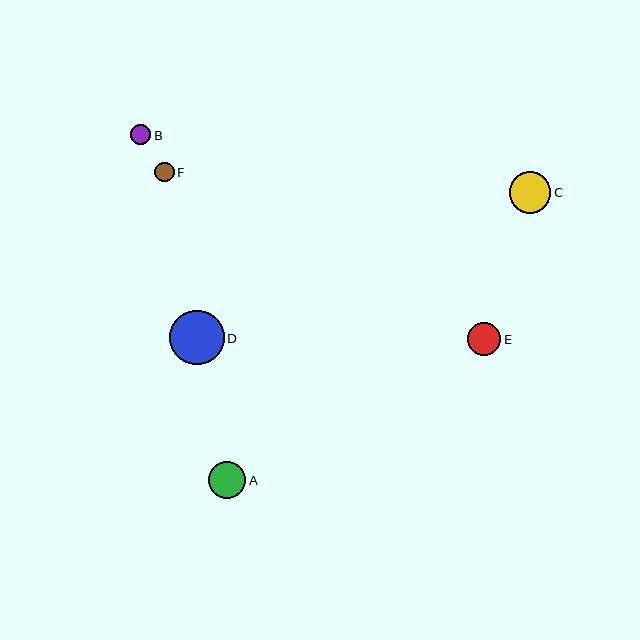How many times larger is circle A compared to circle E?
Circle A is approximately 1.1 times the size of circle E.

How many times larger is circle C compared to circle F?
Circle C is approximately 2.1 times the size of circle F.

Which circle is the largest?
Circle D is the largest with a size of approximately 54 pixels.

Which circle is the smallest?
Circle F is the smallest with a size of approximately 20 pixels.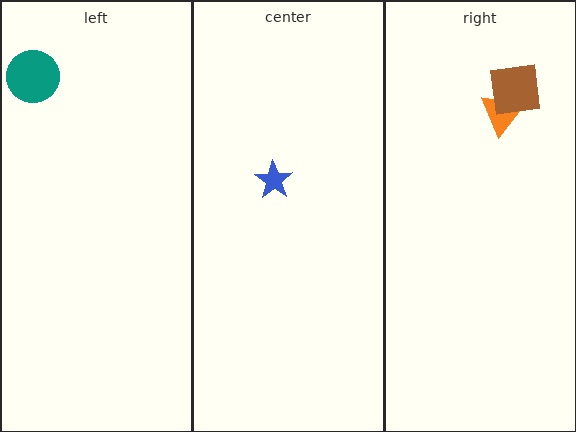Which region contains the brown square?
The right region.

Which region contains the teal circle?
The left region.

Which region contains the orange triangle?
The right region.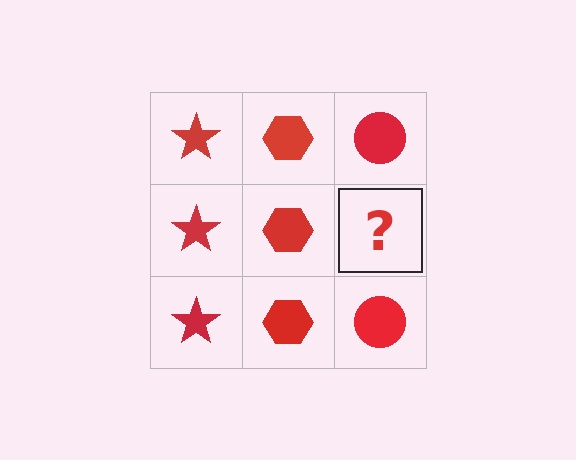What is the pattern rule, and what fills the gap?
The rule is that each column has a consistent shape. The gap should be filled with a red circle.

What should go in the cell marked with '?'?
The missing cell should contain a red circle.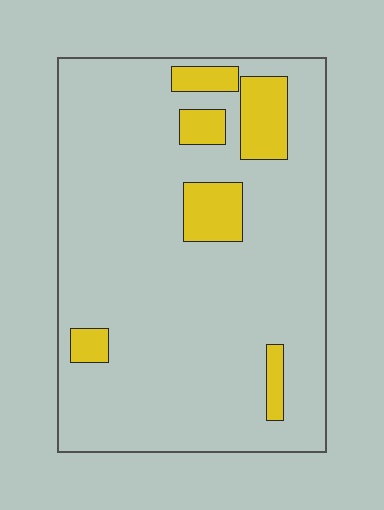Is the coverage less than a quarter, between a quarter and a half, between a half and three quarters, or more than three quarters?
Less than a quarter.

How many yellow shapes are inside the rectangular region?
6.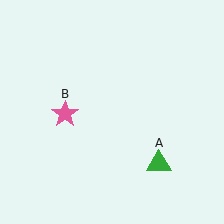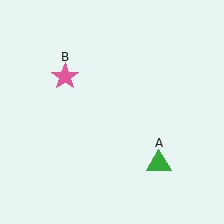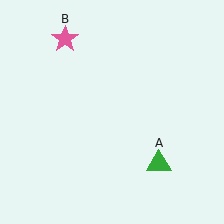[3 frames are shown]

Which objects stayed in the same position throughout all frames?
Green triangle (object A) remained stationary.